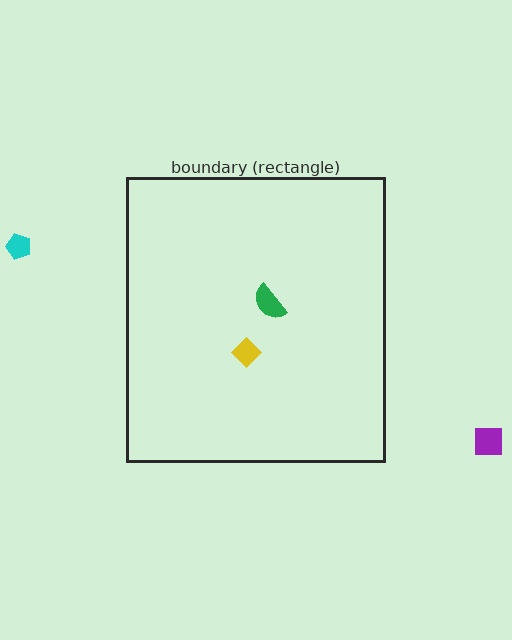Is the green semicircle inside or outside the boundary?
Inside.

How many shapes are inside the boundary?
2 inside, 2 outside.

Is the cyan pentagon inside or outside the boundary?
Outside.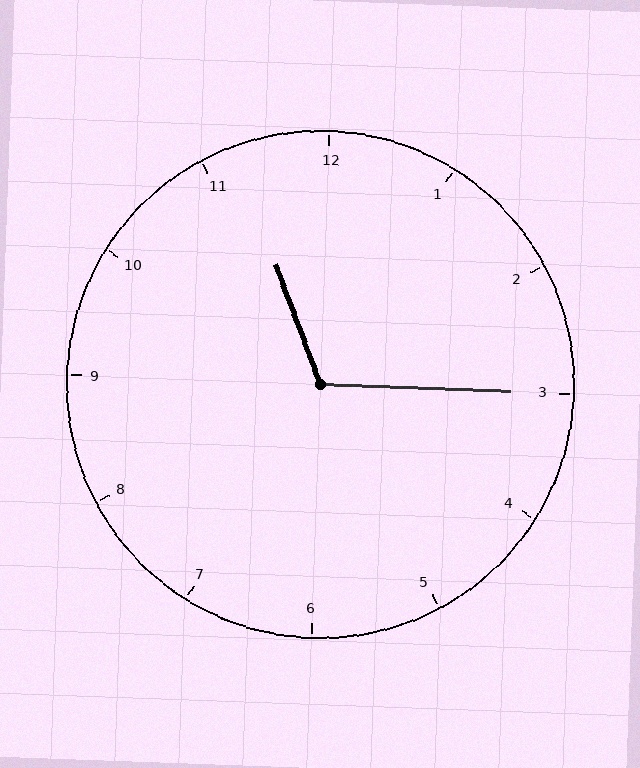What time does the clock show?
11:15.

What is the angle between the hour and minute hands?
Approximately 112 degrees.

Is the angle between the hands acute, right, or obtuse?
It is obtuse.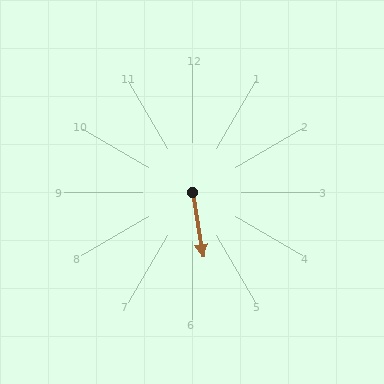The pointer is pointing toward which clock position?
Roughly 6 o'clock.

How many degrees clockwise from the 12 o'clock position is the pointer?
Approximately 171 degrees.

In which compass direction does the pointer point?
South.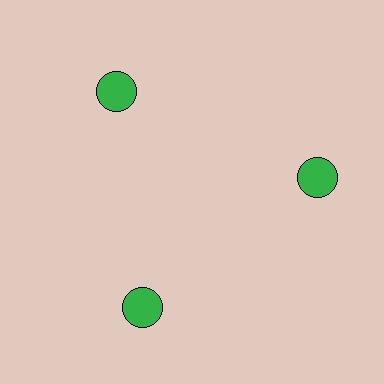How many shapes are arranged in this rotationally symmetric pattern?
There are 3 shapes, arranged in 3 groups of 1.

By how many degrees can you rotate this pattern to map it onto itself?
The pattern maps onto itself every 120 degrees of rotation.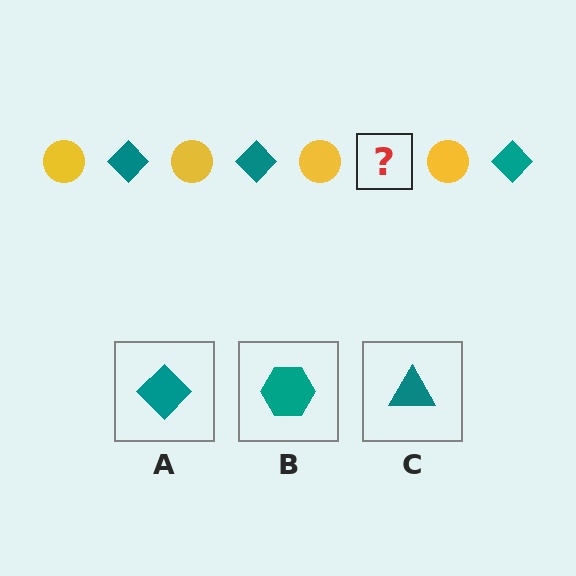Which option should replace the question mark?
Option A.